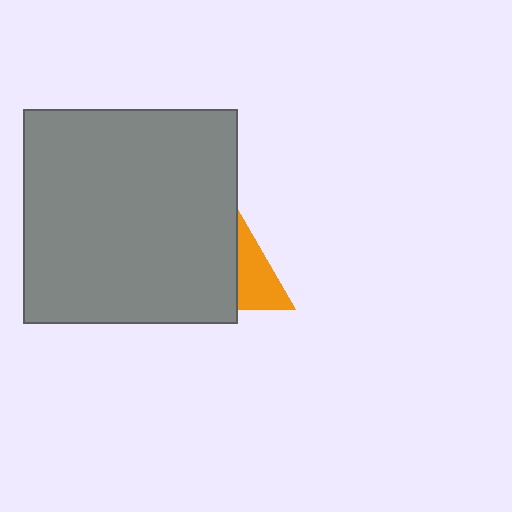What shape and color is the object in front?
The object in front is a gray square.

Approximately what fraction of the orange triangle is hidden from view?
Roughly 52% of the orange triangle is hidden behind the gray square.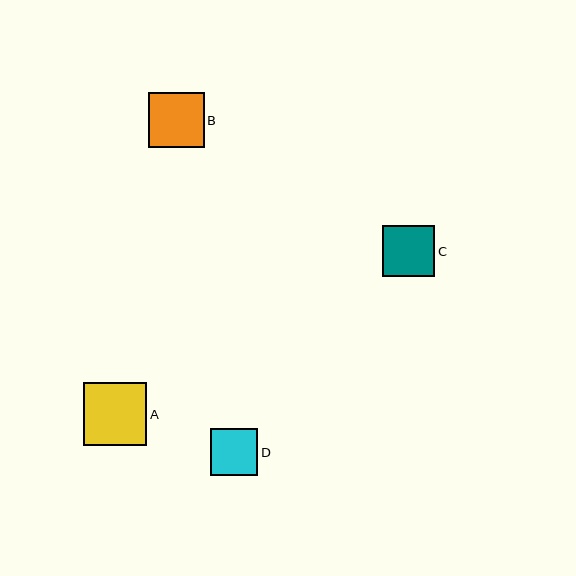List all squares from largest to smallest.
From largest to smallest: A, B, C, D.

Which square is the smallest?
Square D is the smallest with a size of approximately 47 pixels.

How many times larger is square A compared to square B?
Square A is approximately 1.1 times the size of square B.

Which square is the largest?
Square A is the largest with a size of approximately 63 pixels.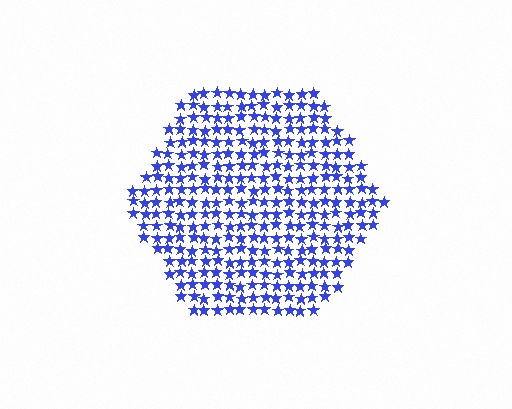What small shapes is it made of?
It is made of small stars.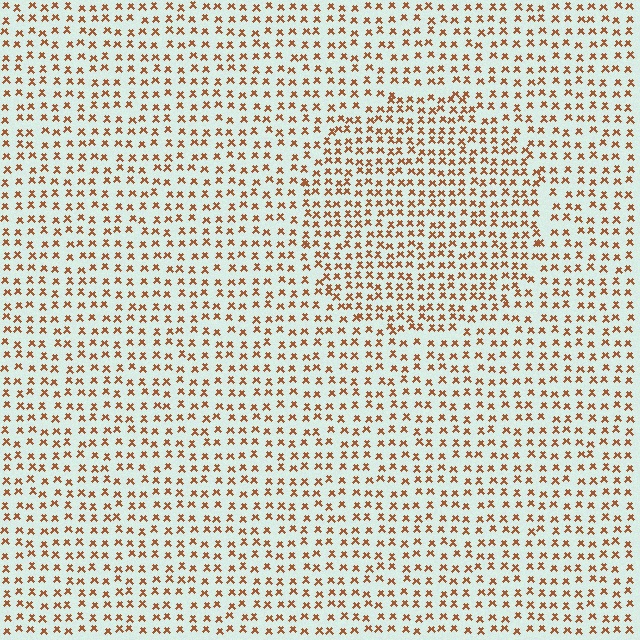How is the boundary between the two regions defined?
The boundary is defined by a change in element density (approximately 1.4x ratio). All elements are the same color, size, and shape.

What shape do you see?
I see a circle.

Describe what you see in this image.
The image contains small brown elements arranged at two different densities. A circle-shaped region is visible where the elements are more densely packed than the surrounding area.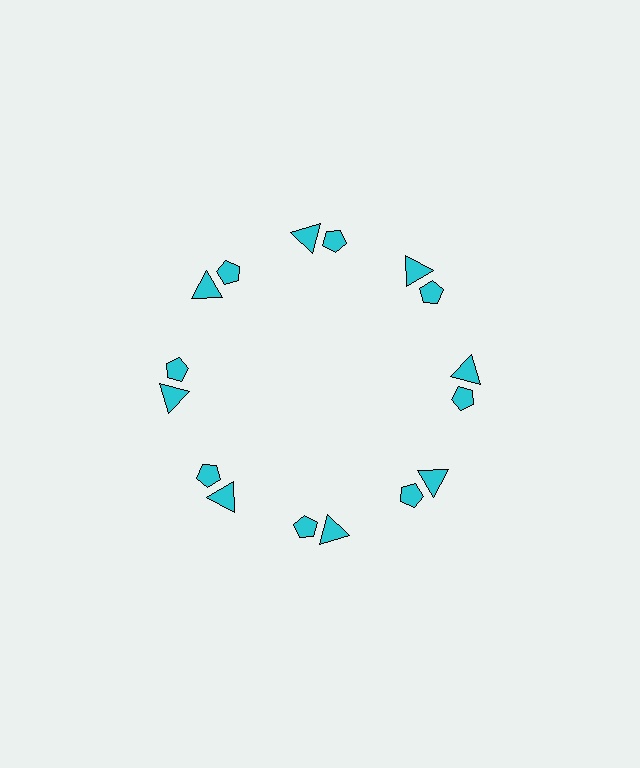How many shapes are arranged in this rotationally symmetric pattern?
There are 16 shapes, arranged in 8 groups of 2.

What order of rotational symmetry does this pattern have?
This pattern has 8-fold rotational symmetry.